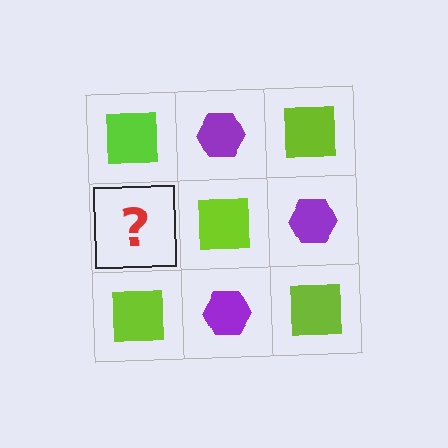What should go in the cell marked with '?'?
The missing cell should contain a purple hexagon.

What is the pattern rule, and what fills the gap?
The rule is that it alternates lime square and purple hexagon in a checkerboard pattern. The gap should be filled with a purple hexagon.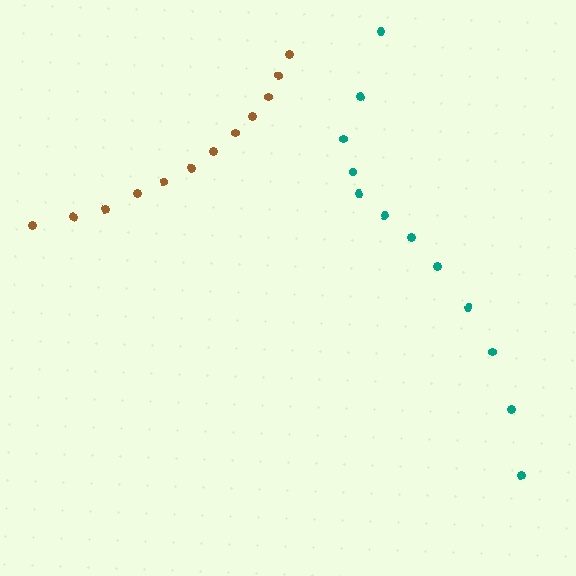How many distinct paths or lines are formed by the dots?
There are 2 distinct paths.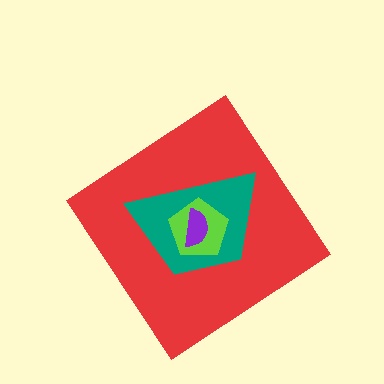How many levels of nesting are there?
4.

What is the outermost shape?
The red diamond.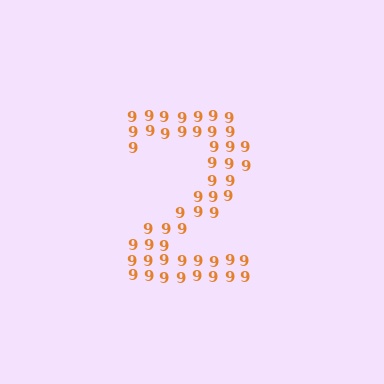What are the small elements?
The small elements are digit 9's.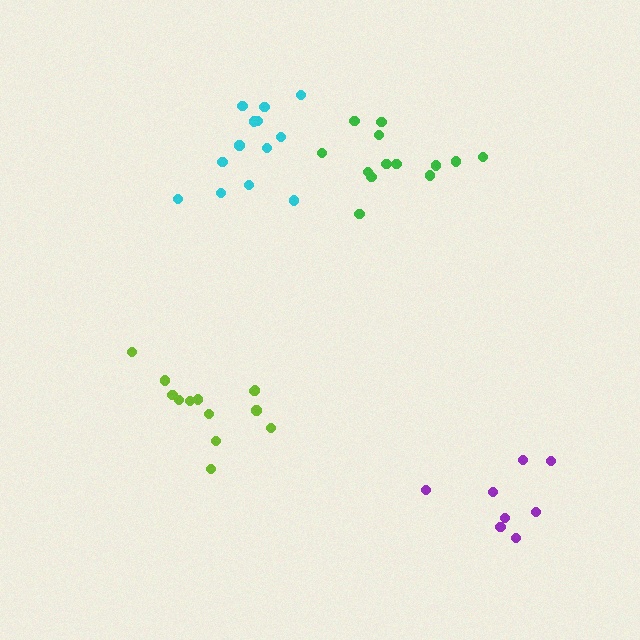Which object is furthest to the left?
The lime cluster is leftmost.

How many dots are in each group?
Group 1: 13 dots, Group 2: 13 dots, Group 3: 8 dots, Group 4: 13 dots (47 total).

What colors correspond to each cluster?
The clusters are colored: lime, green, purple, cyan.